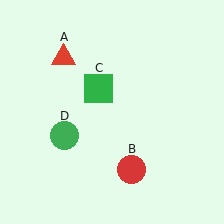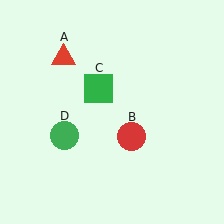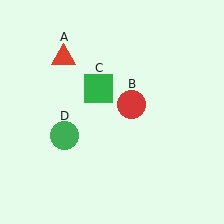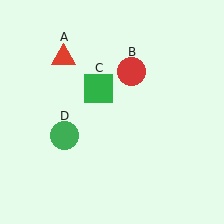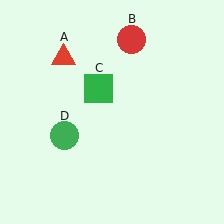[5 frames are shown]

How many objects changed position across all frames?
1 object changed position: red circle (object B).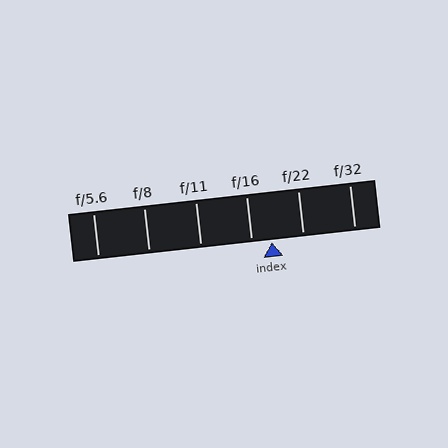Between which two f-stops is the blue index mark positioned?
The index mark is between f/16 and f/22.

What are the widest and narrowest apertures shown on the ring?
The widest aperture shown is f/5.6 and the narrowest is f/32.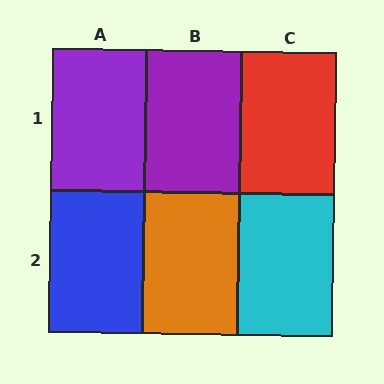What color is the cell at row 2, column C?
Cyan.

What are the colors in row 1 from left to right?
Purple, purple, red.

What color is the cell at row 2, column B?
Orange.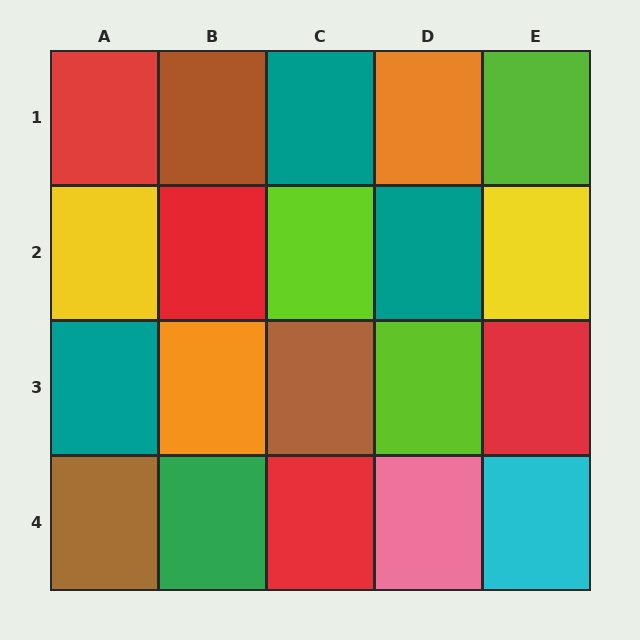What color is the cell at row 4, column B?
Green.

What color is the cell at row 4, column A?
Brown.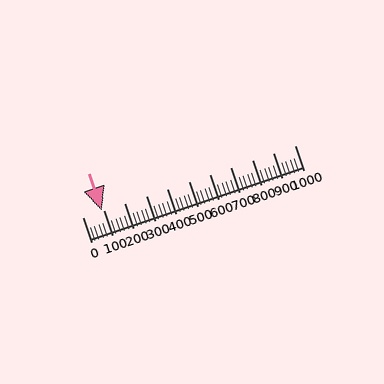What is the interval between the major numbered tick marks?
The major tick marks are spaced 100 units apart.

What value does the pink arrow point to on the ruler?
The pink arrow points to approximately 91.